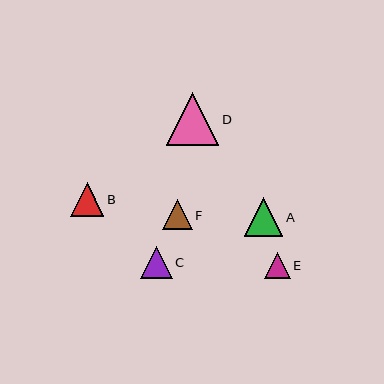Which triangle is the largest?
Triangle D is the largest with a size of approximately 53 pixels.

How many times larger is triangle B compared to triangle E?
Triangle B is approximately 1.3 times the size of triangle E.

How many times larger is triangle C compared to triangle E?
Triangle C is approximately 1.3 times the size of triangle E.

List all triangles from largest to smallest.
From largest to smallest: D, A, B, C, F, E.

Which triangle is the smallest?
Triangle E is the smallest with a size of approximately 26 pixels.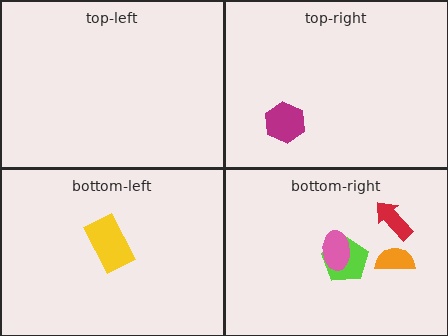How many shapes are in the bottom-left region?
1.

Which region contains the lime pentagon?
The bottom-right region.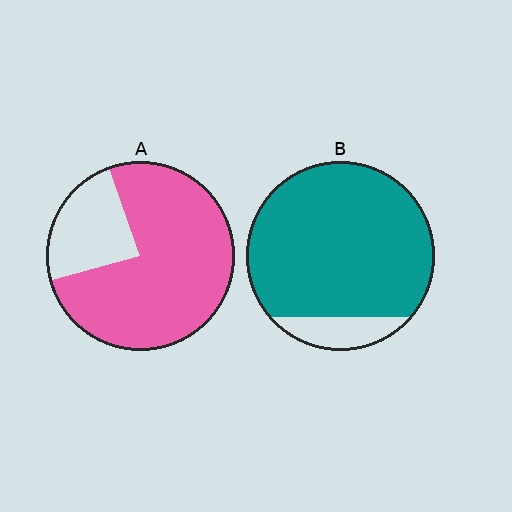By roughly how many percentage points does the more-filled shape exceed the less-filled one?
By roughly 10 percentage points (B over A).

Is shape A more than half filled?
Yes.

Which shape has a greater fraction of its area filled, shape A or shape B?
Shape B.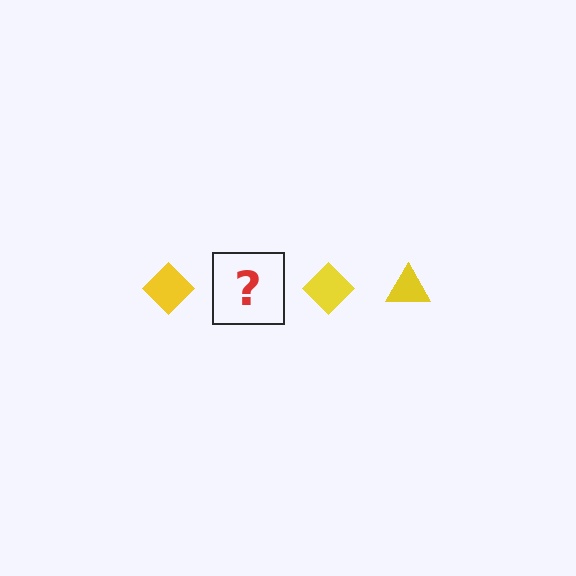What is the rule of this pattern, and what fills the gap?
The rule is that the pattern cycles through diamond, triangle shapes in yellow. The gap should be filled with a yellow triangle.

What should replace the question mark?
The question mark should be replaced with a yellow triangle.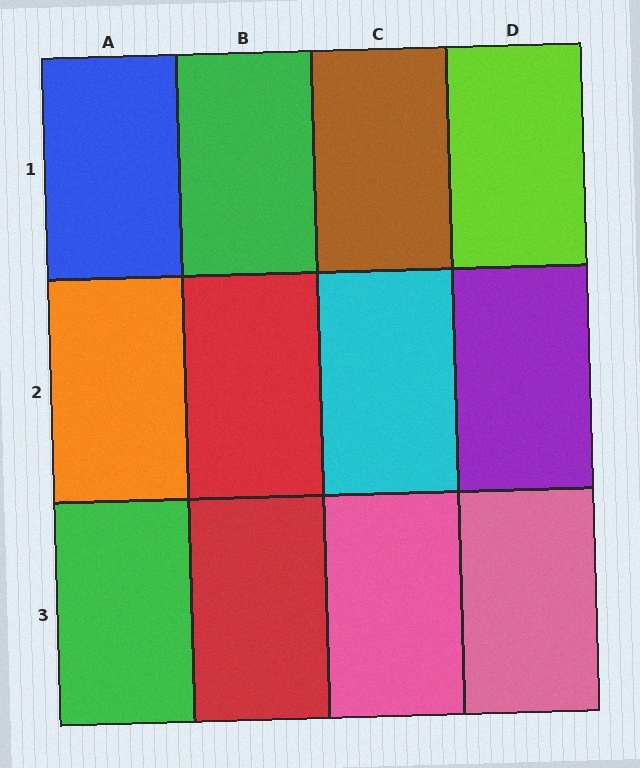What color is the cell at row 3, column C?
Pink.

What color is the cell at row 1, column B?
Green.